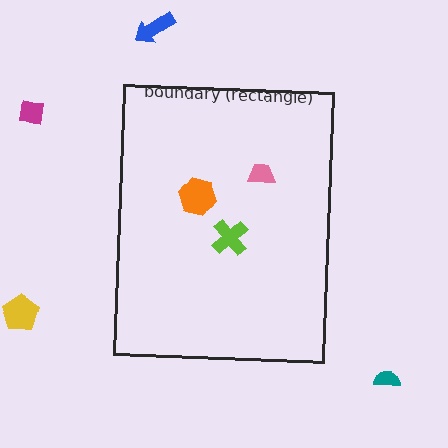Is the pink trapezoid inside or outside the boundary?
Inside.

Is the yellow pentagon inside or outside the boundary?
Outside.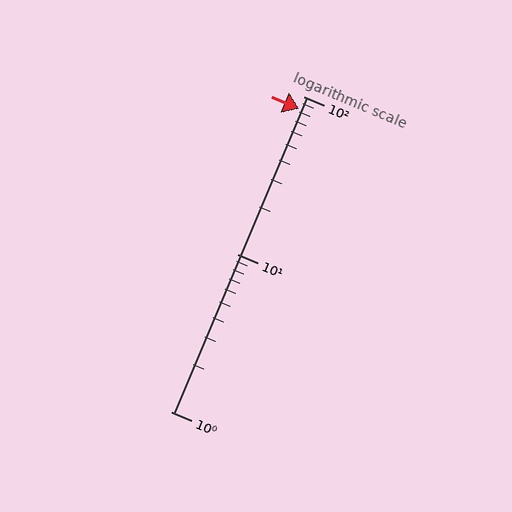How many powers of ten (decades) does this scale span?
The scale spans 2 decades, from 1 to 100.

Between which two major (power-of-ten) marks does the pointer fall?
The pointer is between 10 and 100.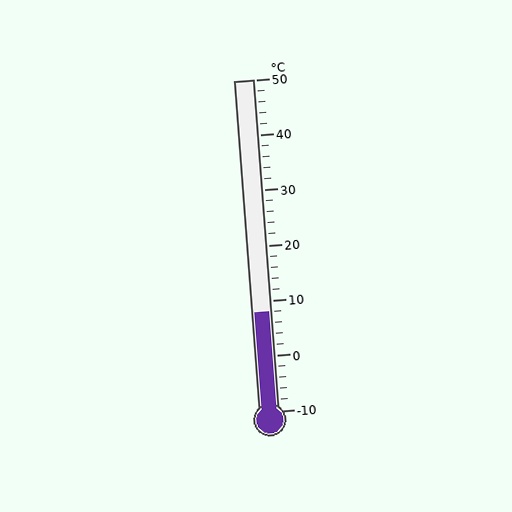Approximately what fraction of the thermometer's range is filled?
The thermometer is filled to approximately 30% of its range.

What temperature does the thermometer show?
The thermometer shows approximately 8°C.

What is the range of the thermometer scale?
The thermometer scale ranges from -10°C to 50°C.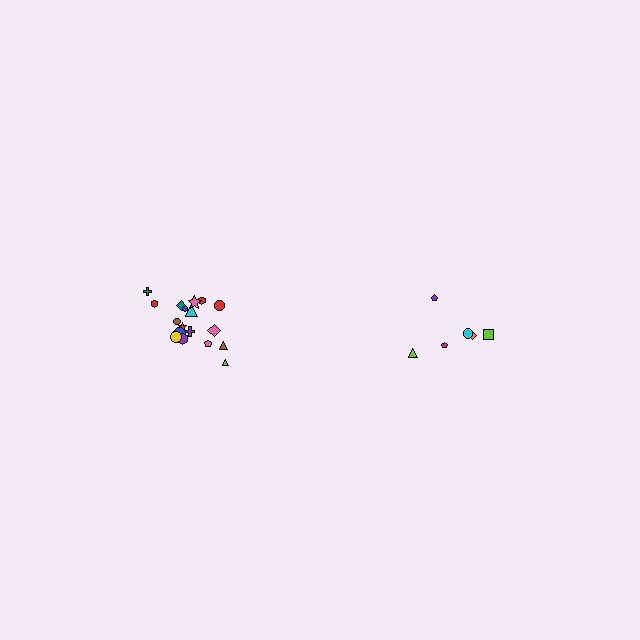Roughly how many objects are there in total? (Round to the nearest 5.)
Roughly 25 objects in total.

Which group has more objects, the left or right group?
The left group.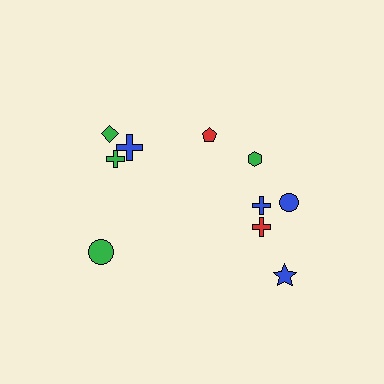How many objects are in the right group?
There are 6 objects.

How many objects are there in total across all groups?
There are 10 objects.